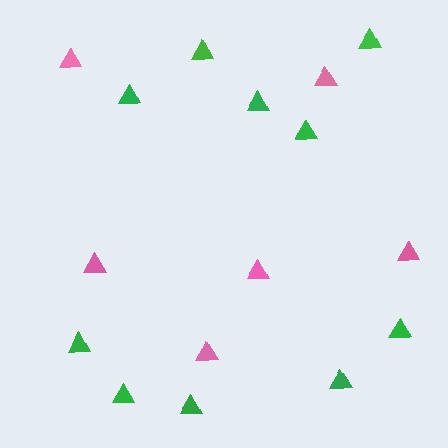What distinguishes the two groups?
There are 2 groups: one group of pink triangles (6) and one group of green triangles (10).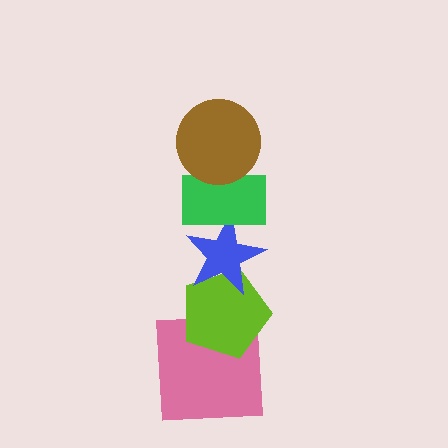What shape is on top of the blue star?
The green rectangle is on top of the blue star.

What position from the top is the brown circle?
The brown circle is 1st from the top.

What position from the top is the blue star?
The blue star is 3rd from the top.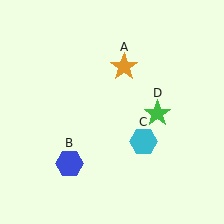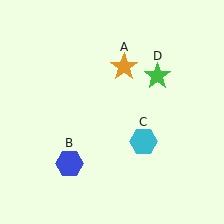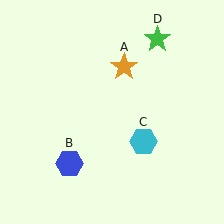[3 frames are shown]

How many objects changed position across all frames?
1 object changed position: green star (object D).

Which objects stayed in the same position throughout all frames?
Orange star (object A) and blue hexagon (object B) and cyan hexagon (object C) remained stationary.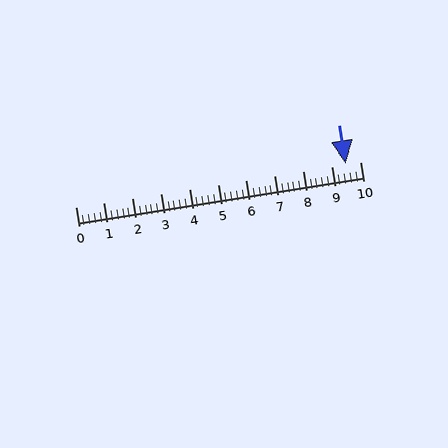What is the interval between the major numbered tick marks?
The major tick marks are spaced 1 units apart.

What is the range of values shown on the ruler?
The ruler shows values from 0 to 10.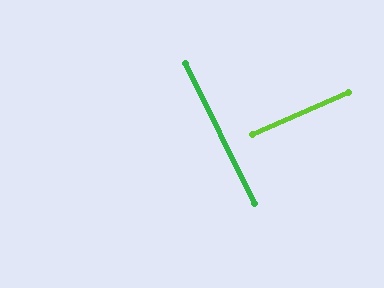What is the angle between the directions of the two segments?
Approximately 88 degrees.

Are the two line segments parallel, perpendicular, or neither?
Perpendicular — they meet at approximately 88°.